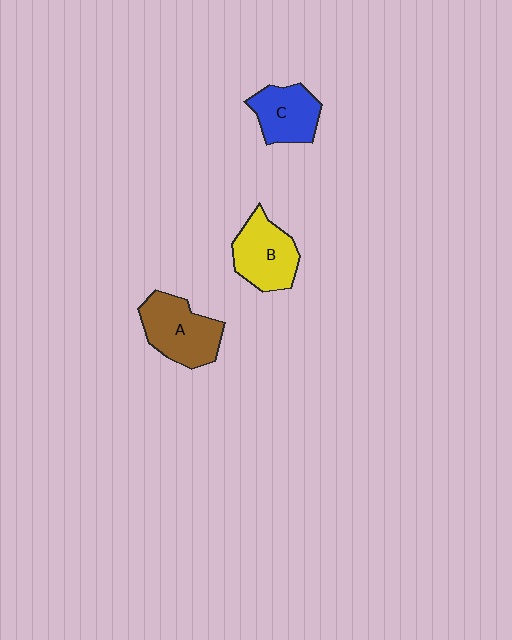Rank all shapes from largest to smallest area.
From largest to smallest: A (brown), B (yellow), C (blue).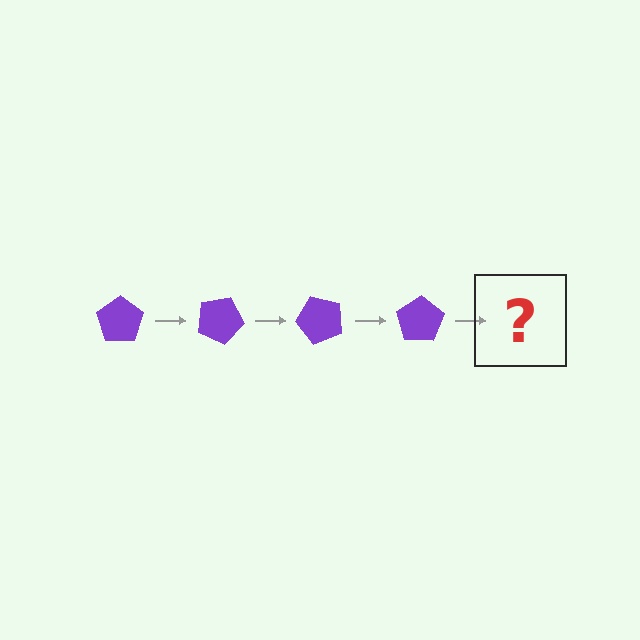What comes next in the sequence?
The next element should be a purple pentagon rotated 100 degrees.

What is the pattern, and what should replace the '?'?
The pattern is that the pentagon rotates 25 degrees each step. The '?' should be a purple pentagon rotated 100 degrees.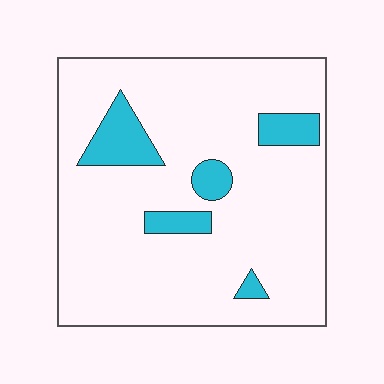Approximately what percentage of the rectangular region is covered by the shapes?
Approximately 10%.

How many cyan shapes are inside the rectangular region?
5.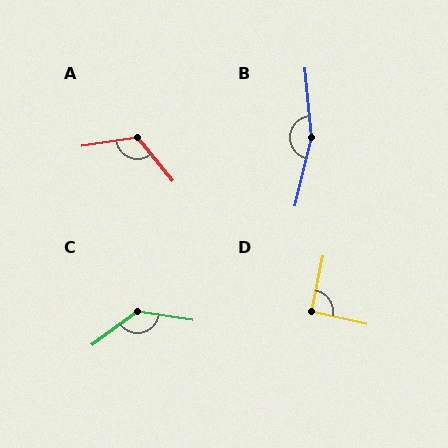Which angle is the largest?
B, at approximately 161 degrees.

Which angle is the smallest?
D, at approximately 91 degrees.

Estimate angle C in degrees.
Approximately 135 degrees.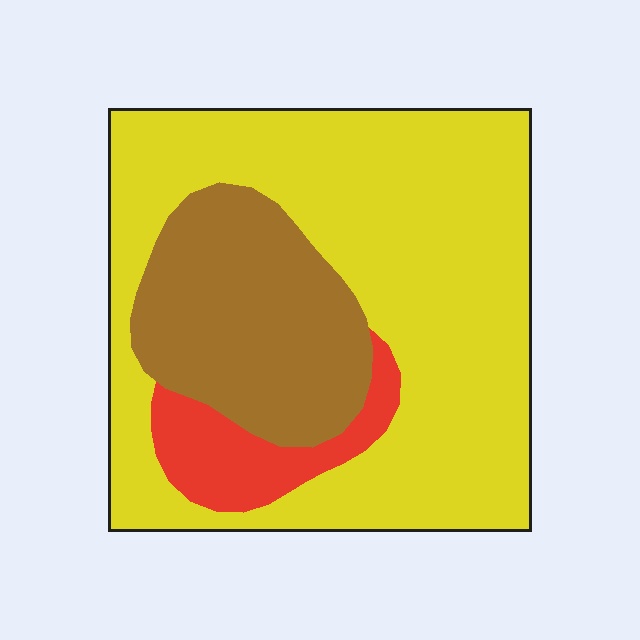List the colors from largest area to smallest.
From largest to smallest: yellow, brown, red.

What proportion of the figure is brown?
Brown covers around 25% of the figure.